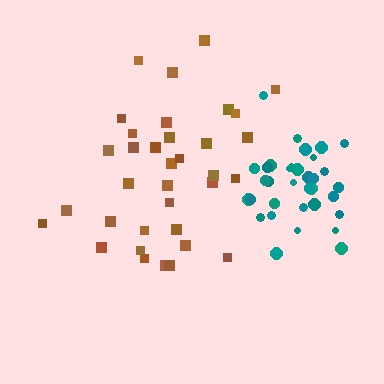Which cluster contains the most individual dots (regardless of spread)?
Brown (35).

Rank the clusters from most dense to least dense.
teal, brown.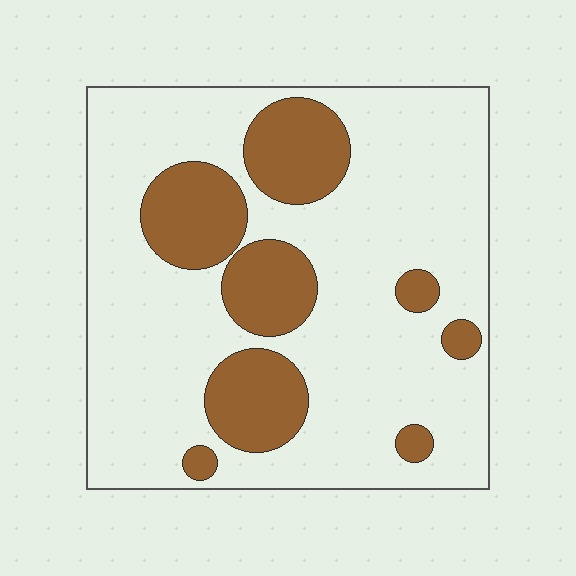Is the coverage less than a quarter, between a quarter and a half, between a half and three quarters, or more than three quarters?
Less than a quarter.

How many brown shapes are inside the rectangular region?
8.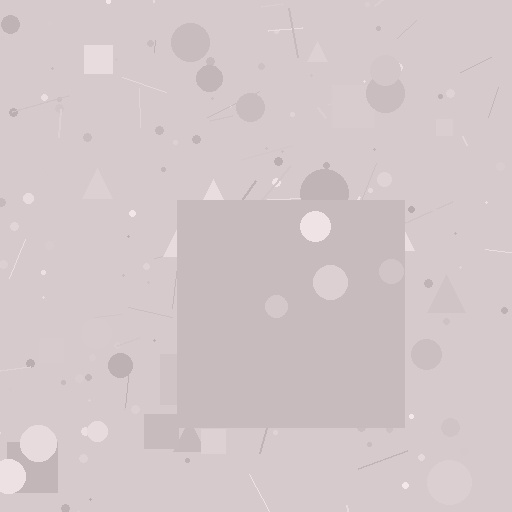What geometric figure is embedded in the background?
A square is embedded in the background.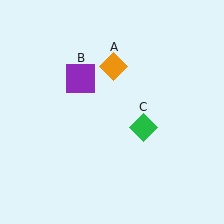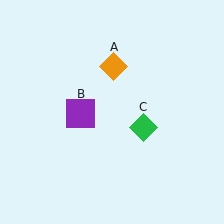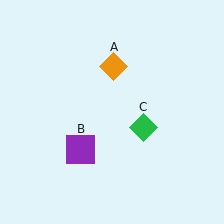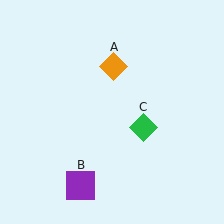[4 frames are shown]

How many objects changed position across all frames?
1 object changed position: purple square (object B).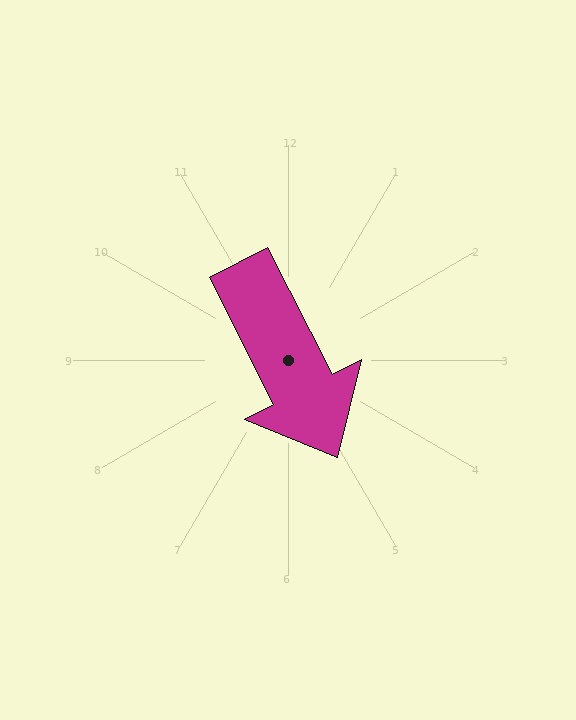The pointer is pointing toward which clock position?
Roughly 5 o'clock.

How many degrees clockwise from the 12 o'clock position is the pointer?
Approximately 153 degrees.